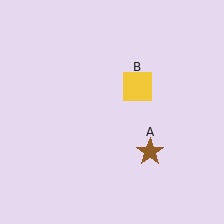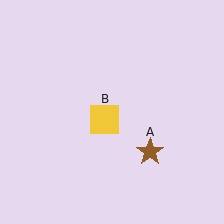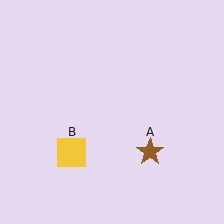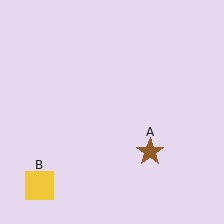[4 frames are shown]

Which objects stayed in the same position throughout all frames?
Brown star (object A) remained stationary.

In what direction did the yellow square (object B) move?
The yellow square (object B) moved down and to the left.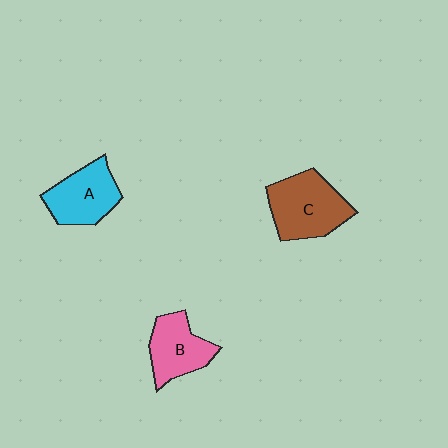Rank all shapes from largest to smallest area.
From largest to smallest: C (brown), A (cyan), B (pink).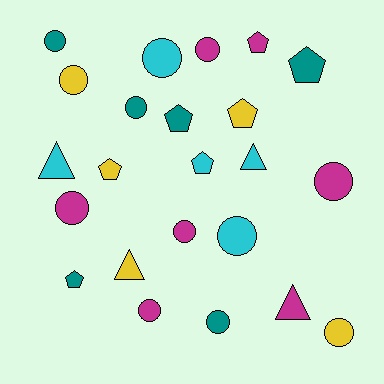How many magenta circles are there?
There are 5 magenta circles.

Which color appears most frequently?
Magenta, with 7 objects.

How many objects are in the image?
There are 23 objects.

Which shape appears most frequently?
Circle, with 12 objects.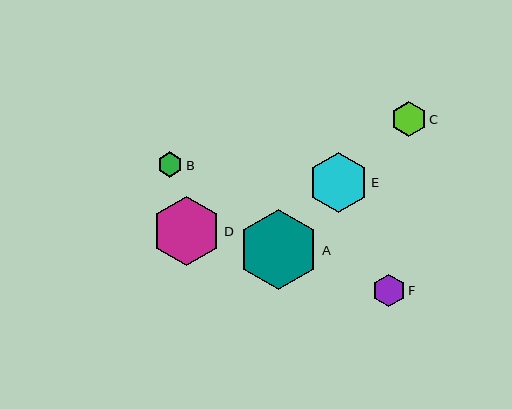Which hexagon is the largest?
Hexagon A is the largest with a size of approximately 80 pixels.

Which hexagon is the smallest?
Hexagon B is the smallest with a size of approximately 25 pixels.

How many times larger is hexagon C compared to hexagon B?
Hexagon C is approximately 1.4 times the size of hexagon B.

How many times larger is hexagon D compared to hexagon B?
Hexagon D is approximately 2.7 times the size of hexagon B.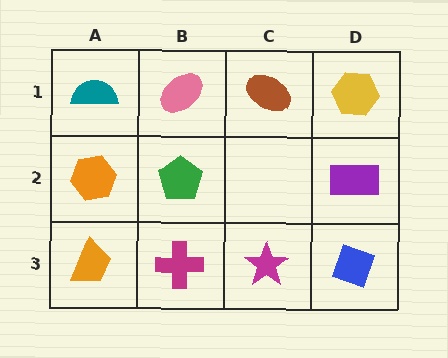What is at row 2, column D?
A purple rectangle.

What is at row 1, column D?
A yellow hexagon.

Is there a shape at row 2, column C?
No, that cell is empty.